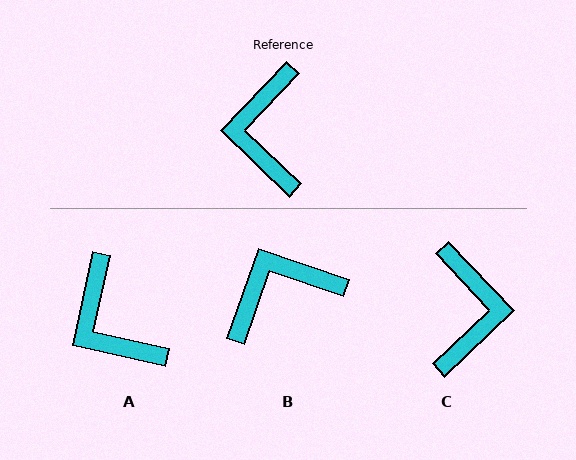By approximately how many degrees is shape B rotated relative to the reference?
Approximately 65 degrees clockwise.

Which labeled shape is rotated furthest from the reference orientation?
C, about 177 degrees away.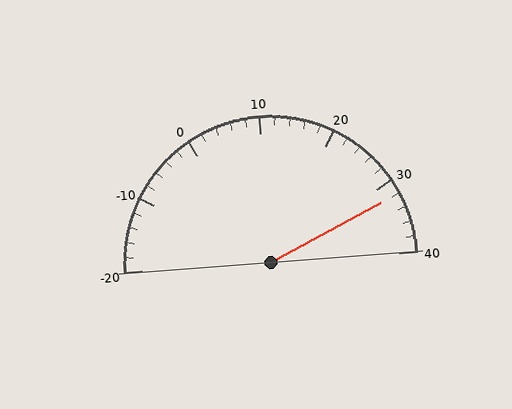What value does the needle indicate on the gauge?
The needle indicates approximately 32.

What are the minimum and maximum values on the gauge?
The gauge ranges from -20 to 40.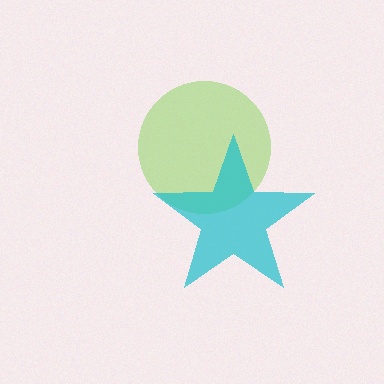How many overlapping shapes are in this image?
There are 2 overlapping shapes in the image.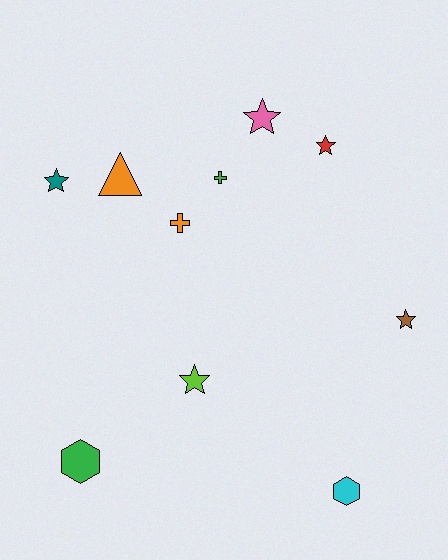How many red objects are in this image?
There is 1 red object.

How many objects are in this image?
There are 10 objects.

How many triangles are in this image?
There is 1 triangle.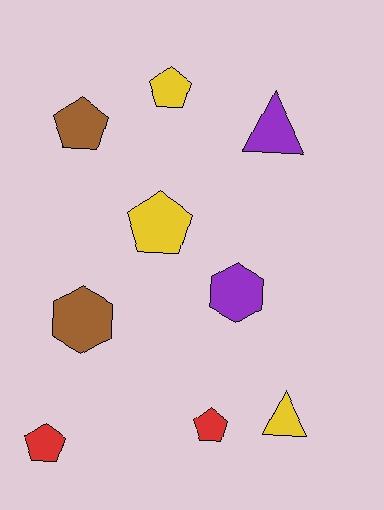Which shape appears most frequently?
Pentagon, with 5 objects.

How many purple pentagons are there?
There are no purple pentagons.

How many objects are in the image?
There are 9 objects.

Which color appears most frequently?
Yellow, with 3 objects.